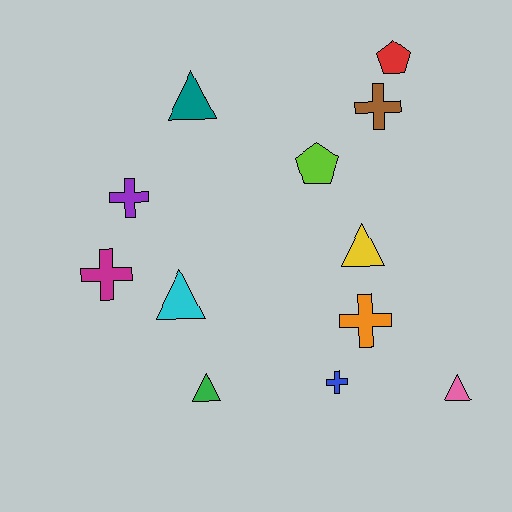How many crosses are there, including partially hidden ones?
There are 5 crosses.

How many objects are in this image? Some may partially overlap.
There are 12 objects.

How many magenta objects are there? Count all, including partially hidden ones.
There is 1 magenta object.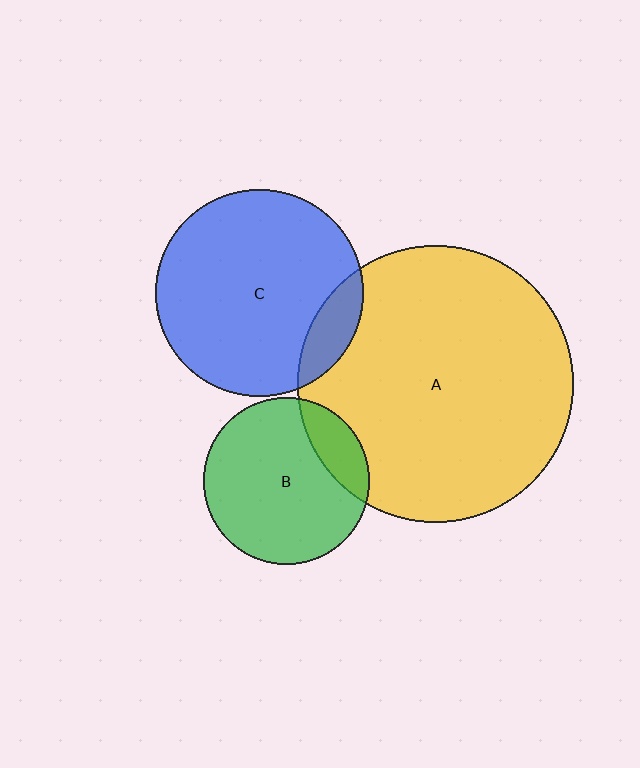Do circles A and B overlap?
Yes.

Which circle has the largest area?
Circle A (yellow).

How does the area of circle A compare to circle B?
Approximately 2.8 times.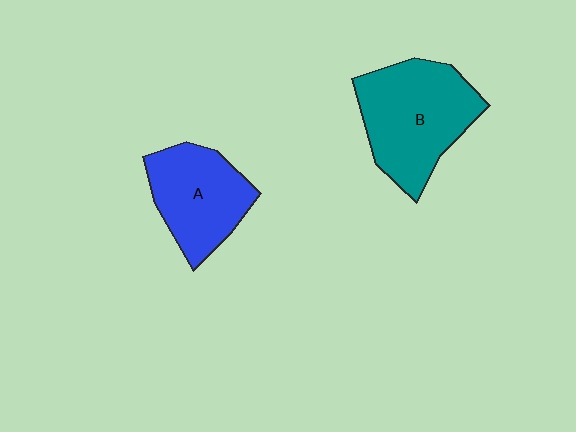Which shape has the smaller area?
Shape A (blue).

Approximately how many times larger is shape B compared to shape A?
Approximately 1.3 times.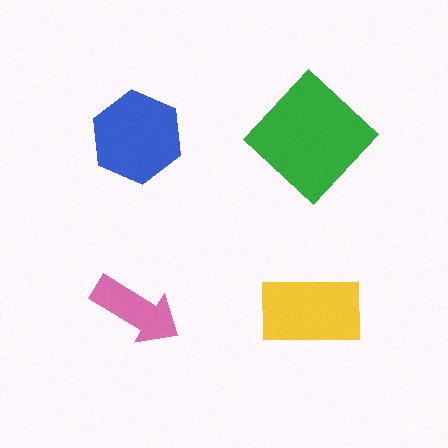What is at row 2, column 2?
A yellow rectangle.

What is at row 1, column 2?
A green diamond.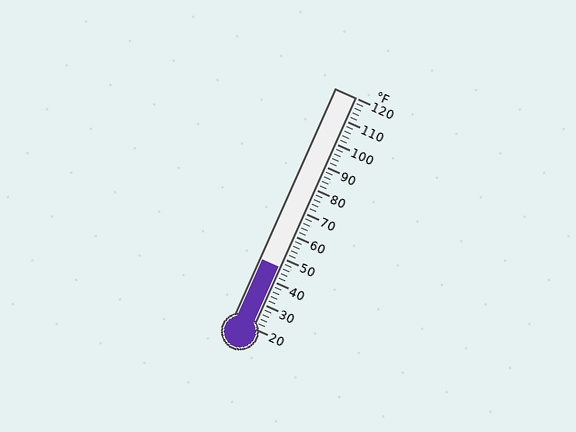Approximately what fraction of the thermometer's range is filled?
The thermometer is filled to approximately 25% of its range.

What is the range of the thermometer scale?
The thermometer scale ranges from 20°F to 120°F.